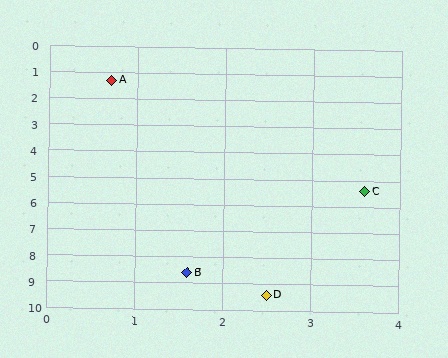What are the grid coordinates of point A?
Point A is at approximately (0.7, 1.3).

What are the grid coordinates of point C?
Point C is at approximately (3.6, 5.4).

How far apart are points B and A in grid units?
Points B and A are about 7.4 grid units apart.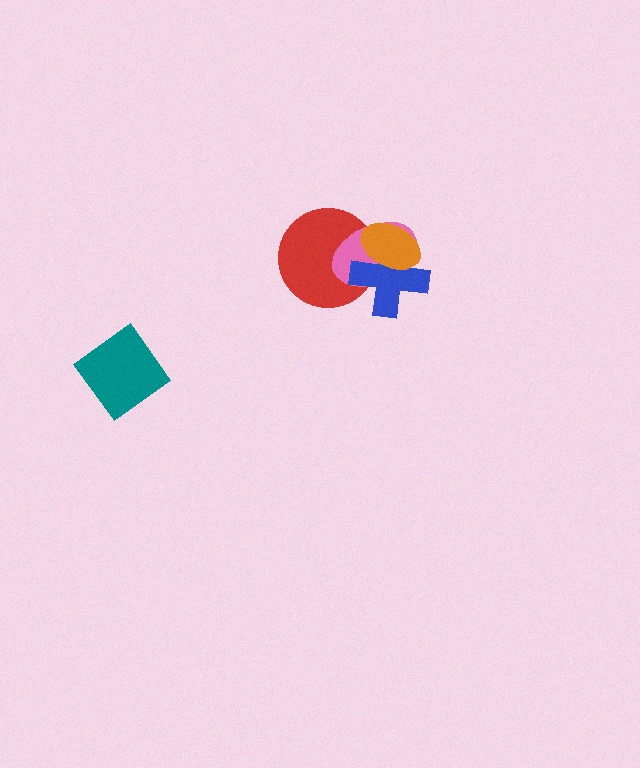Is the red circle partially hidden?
Yes, it is partially covered by another shape.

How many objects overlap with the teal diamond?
0 objects overlap with the teal diamond.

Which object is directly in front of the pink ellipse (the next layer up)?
The blue cross is directly in front of the pink ellipse.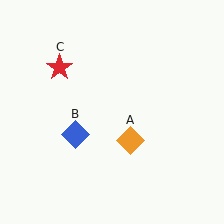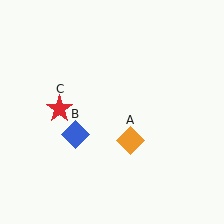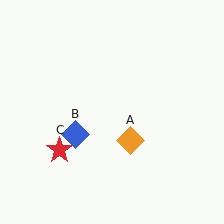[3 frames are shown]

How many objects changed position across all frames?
1 object changed position: red star (object C).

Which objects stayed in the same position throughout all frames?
Orange diamond (object A) and blue diamond (object B) remained stationary.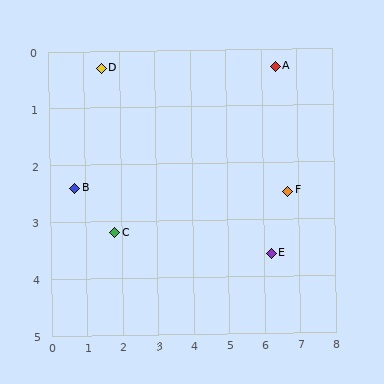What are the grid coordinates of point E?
Point E is at approximately (6.2, 3.6).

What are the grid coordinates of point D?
Point D is at approximately (1.5, 0.3).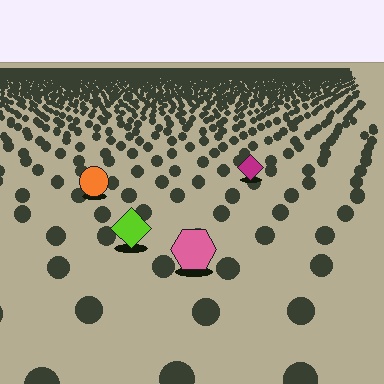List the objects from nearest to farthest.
From nearest to farthest: the pink hexagon, the lime diamond, the orange circle, the magenta diamond.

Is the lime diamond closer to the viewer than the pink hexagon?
No. The pink hexagon is closer — you can tell from the texture gradient: the ground texture is coarser near it.